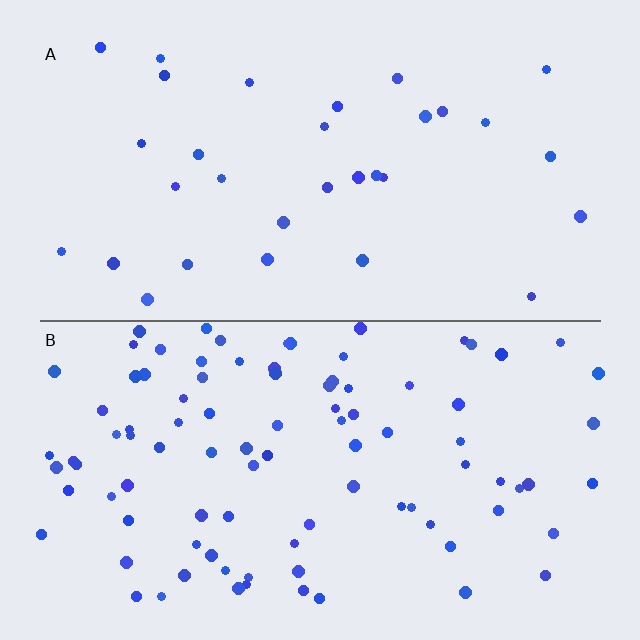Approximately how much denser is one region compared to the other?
Approximately 3.0× — region B over region A.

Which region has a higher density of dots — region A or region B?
B (the bottom).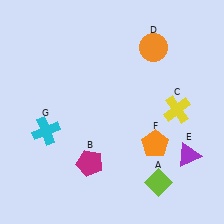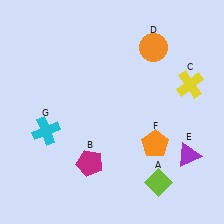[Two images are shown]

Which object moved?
The yellow cross (C) moved up.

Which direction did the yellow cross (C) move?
The yellow cross (C) moved up.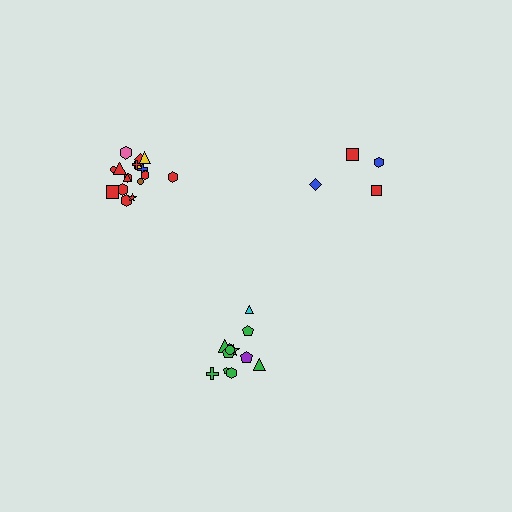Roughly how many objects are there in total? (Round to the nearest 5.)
Roughly 35 objects in total.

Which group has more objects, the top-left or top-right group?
The top-left group.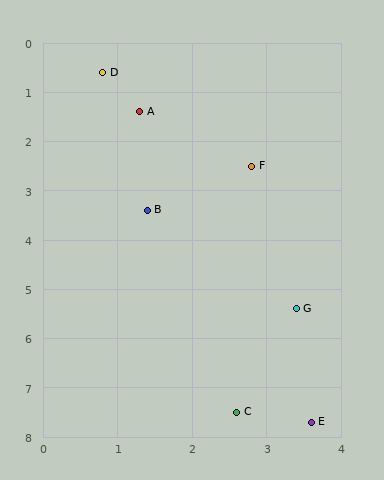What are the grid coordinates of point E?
Point E is at approximately (3.6, 7.7).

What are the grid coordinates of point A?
Point A is at approximately (1.3, 1.4).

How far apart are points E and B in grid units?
Points E and B are about 4.8 grid units apart.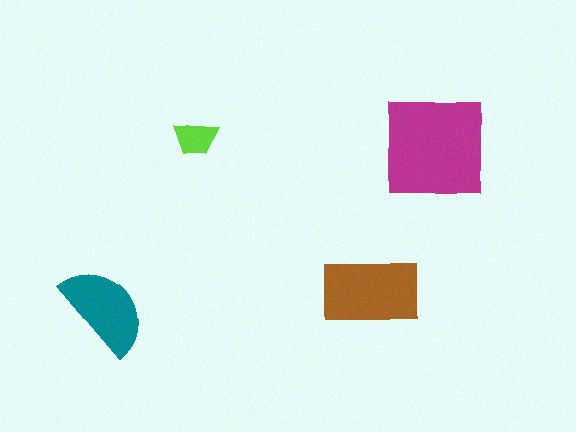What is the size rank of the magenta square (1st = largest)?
1st.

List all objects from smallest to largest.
The lime trapezoid, the teal semicircle, the brown rectangle, the magenta square.